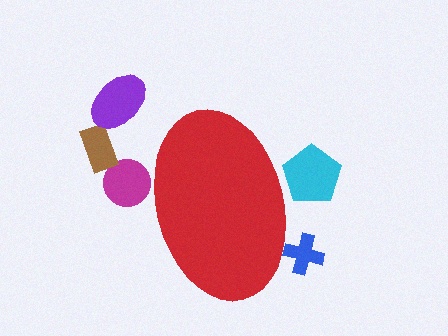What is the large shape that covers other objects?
A red ellipse.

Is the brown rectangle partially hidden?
No, the brown rectangle is fully visible.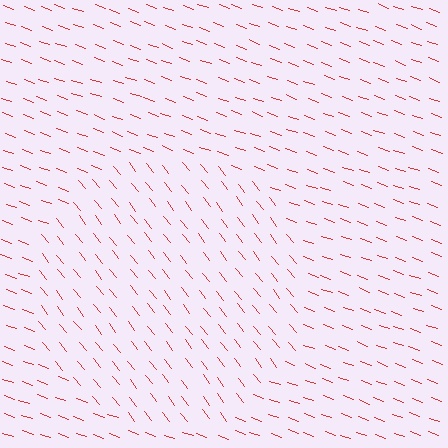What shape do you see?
I see a circle.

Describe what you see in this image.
The image is filled with small red line segments. A circle region in the image has lines oriented differently from the surrounding lines, creating a visible texture boundary.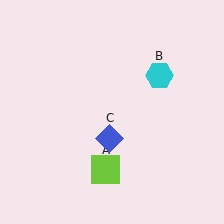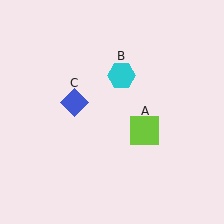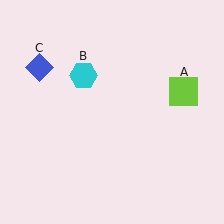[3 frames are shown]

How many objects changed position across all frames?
3 objects changed position: lime square (object A), cyan hexagon (object B), blue diamond (object C).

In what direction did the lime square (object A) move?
The lime square (object A) moved up and to the right.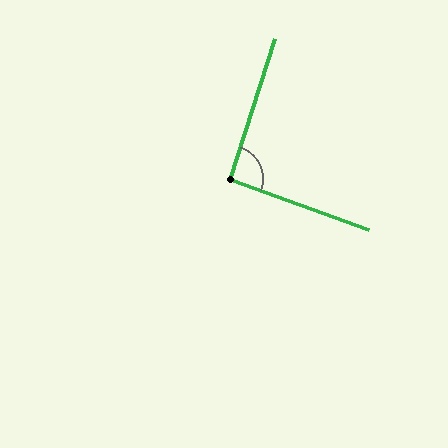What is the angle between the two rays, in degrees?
Approximately 92 degrees.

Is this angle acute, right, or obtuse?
It is approximately a right angle.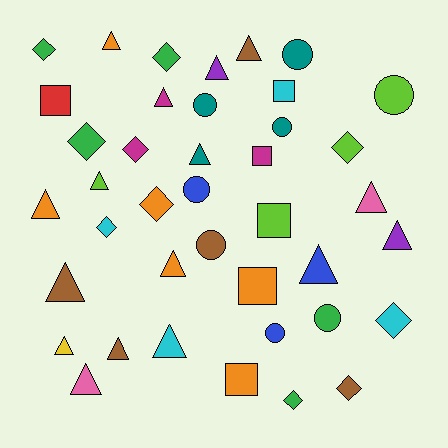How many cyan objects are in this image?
There are 4 cyan objects.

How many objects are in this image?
There are 40 objects.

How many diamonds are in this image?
There are 10 diamonds.